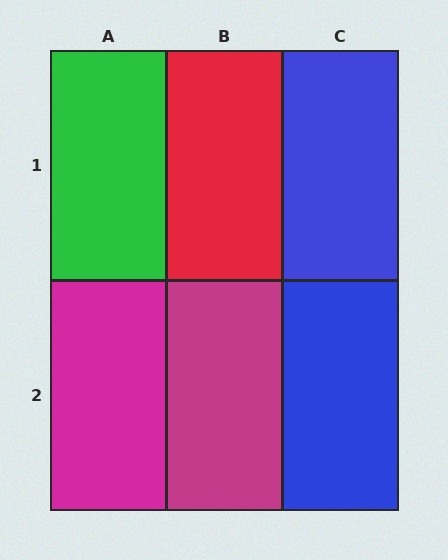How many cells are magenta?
2 cells are magenta.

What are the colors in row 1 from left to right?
Green, red, blue.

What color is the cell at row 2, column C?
Blue.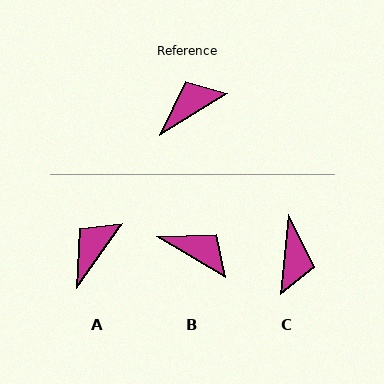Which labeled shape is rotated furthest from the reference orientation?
C, about 127 degrees away.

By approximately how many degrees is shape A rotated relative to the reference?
Approximately 24 degrees counter-clockwise.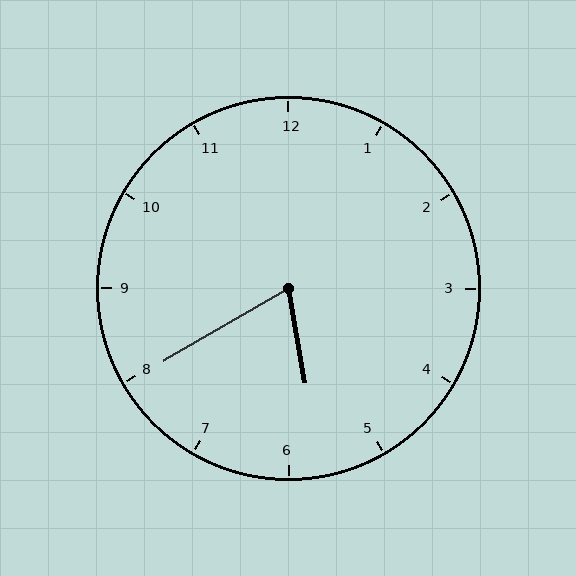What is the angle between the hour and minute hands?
Approximately 70 degrees.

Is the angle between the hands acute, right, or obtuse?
It is acute.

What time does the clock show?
5:40.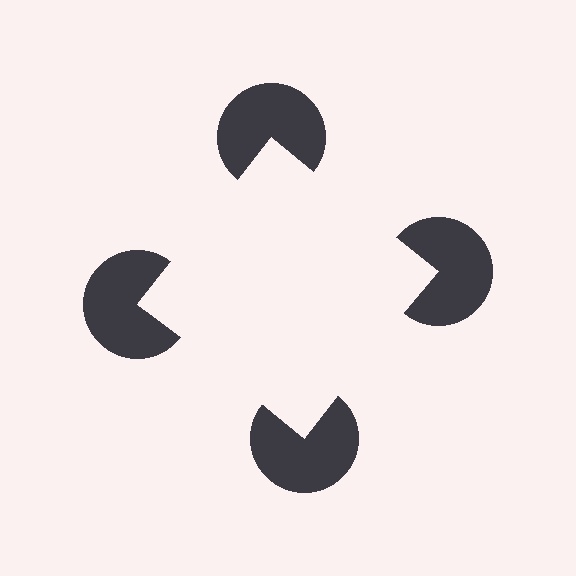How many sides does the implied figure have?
4 sides.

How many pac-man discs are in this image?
There are 4 — one at each vertex of the illusory square.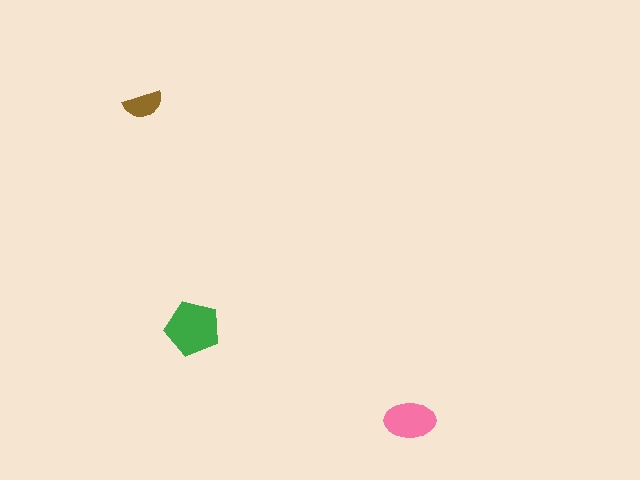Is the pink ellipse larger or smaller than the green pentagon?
Smaller.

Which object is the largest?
The green pentagon.